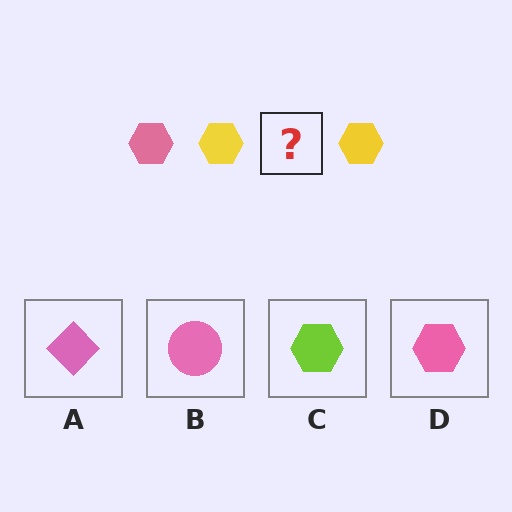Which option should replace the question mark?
Option D.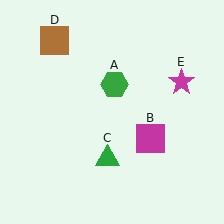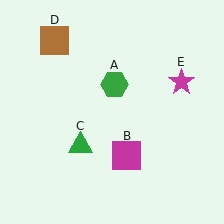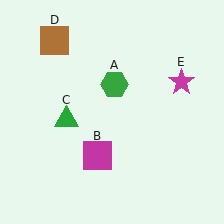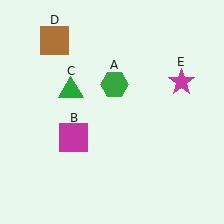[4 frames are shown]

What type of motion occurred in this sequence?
The magenta square (object B), green triangle (object C) rotated clockwise around the center of the scene.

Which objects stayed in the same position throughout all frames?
Green hexagon (object A) and brown square (object D) and magenta star (object E) remained stationary.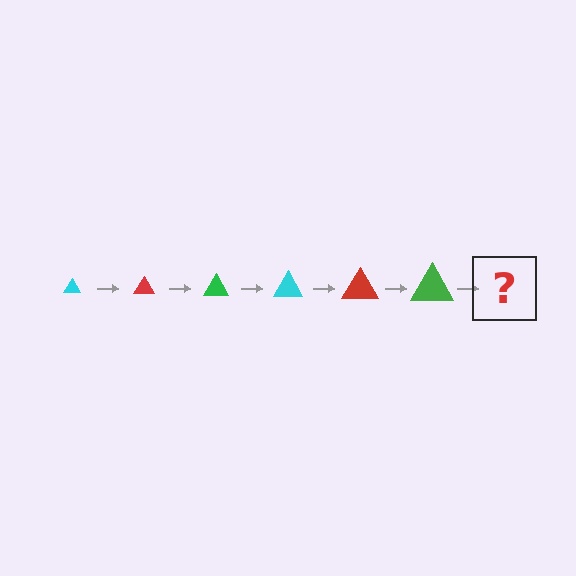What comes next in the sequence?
The next element should be a cyan triangle, larger than the previous one.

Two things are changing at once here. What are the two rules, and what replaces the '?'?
The two rules are that the triangle grows larger each step and the color cycles through cyan, red, and green. The '?' should be a cyan triangle, larger than the previous one.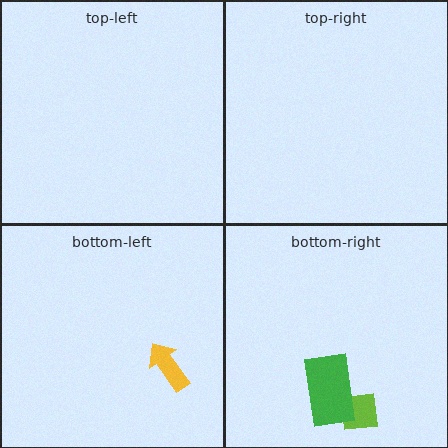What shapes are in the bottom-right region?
The lime square, the green rectangle.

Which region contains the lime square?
The bottom-right region.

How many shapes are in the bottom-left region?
1.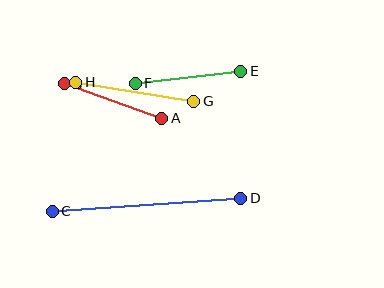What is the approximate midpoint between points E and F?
The midpoint is at approximately (188, 77) pixels.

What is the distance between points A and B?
The distance is approximately 103 pixels.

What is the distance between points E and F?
The distance is approximately 106 pixels.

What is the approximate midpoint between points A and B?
The midpoint is at approximately (113, 101) pixels.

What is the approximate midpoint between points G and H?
The midpoint is at approximately (135, 92) pixels.